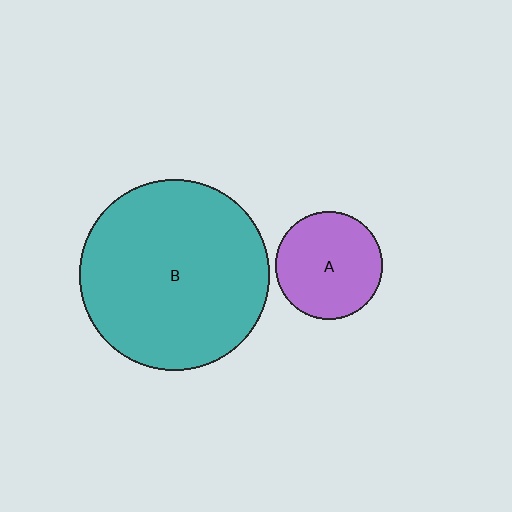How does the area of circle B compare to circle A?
Approximately 3.1 times.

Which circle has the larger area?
Circle B (teal).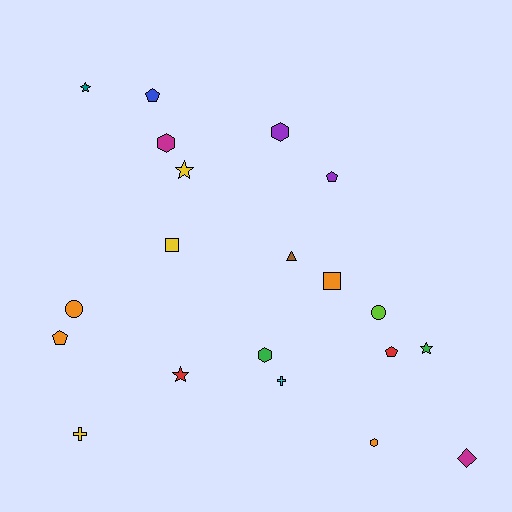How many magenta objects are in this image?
There are 2 magenta objects.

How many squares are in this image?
There are 2 squares.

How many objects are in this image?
There are 20 objects.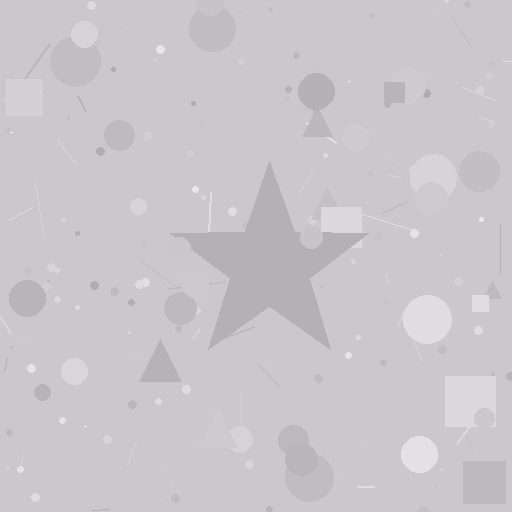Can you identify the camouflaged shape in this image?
The camouflaged shape is a star.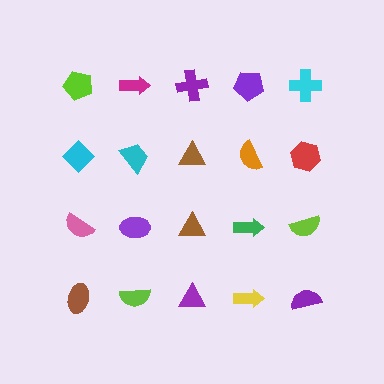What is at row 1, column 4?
A purple pentagon.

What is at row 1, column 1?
A lime pentagon.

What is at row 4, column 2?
A lime semicircle.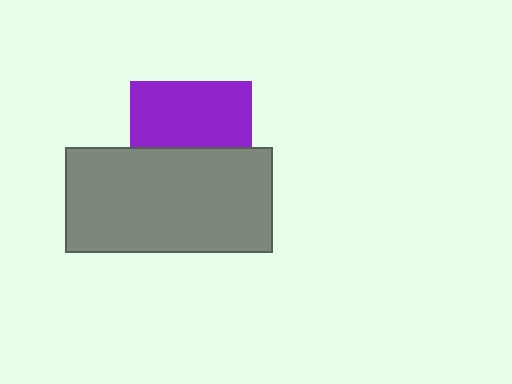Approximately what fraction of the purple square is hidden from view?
Roughly 46% of the purple square is hidden behind the gray rectangle.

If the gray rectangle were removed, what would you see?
You would see the complete purple square.